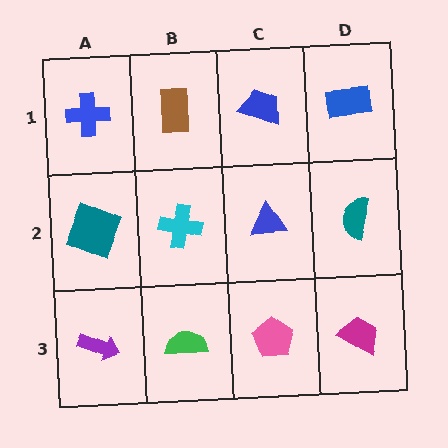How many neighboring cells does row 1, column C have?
3.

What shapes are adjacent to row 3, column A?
A teal square (row 2, column A), a green semicircle (row 3, column B).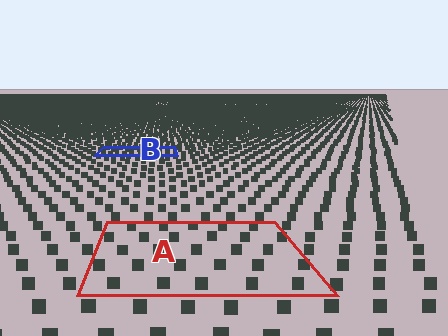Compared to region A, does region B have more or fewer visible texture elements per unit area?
Region B has more texture elements per unit area — they are packed more densely because it is farther away.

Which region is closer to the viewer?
Region A is closer. The texture elements there are larger and more spread out.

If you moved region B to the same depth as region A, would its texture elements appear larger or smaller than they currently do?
They would appear larger. At a closer depth, the same texture elements are projected at a bigger on-screen size.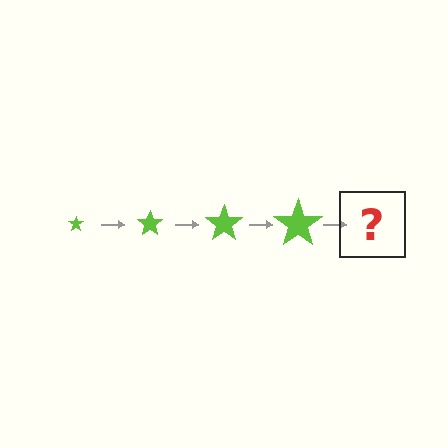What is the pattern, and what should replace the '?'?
The pattern is that the star gets progressively larger each step. The '?' should be a lime star, larger than the previous one.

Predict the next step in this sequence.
The next step is a lime star, larger than the previous one.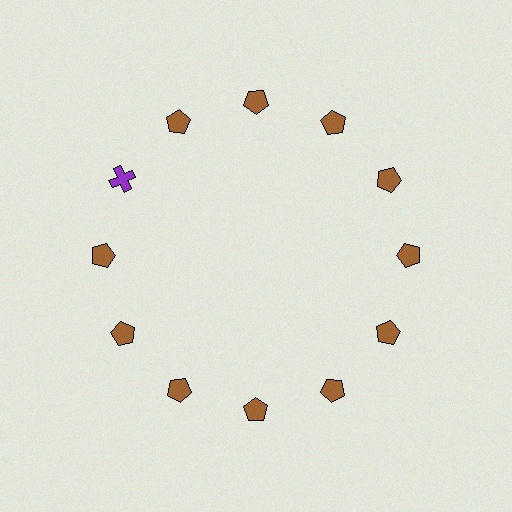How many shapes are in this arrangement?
There are 12 shapes arranged in a ring pattern.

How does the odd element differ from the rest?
It differs in both color (purple instead of brown) and shape (cross instead of pentagon).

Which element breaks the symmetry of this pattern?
The purple cross at roughly the 10 o'clock position breaks the symmetry. All other shapes are brown pentagons.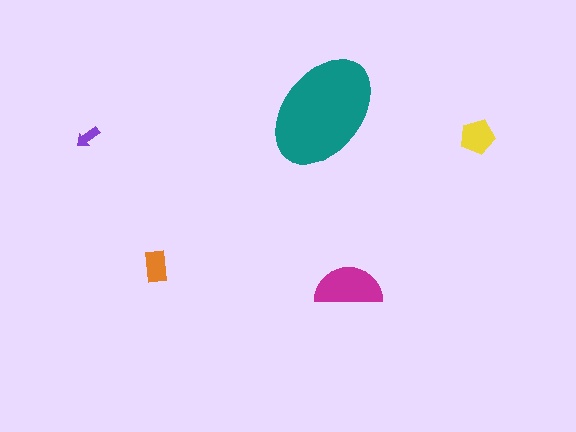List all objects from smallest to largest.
The purple arrow, the orange rectangle, the yellow pentagon, the magenta semicircle, the teal ellipse.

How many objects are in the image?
There are 5 objects in the image.